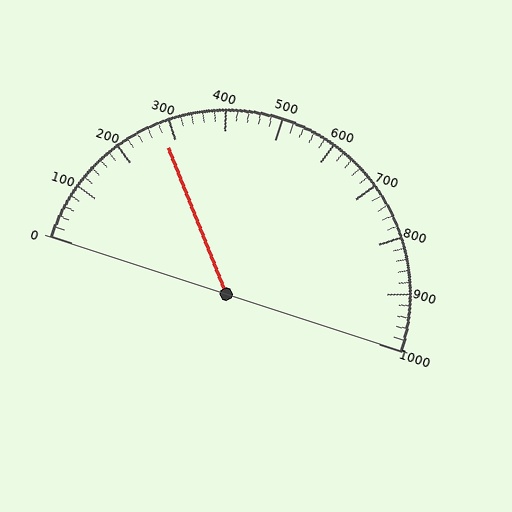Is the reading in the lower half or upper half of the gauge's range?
The reading is in the lower half of the range (0 to 1000).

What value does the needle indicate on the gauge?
The needle indicates approximately 280.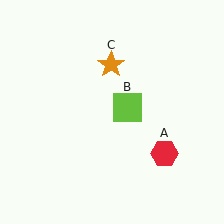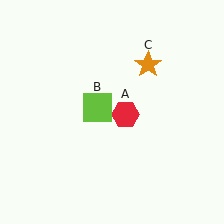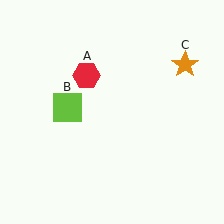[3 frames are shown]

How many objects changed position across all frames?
3 objects changed position: red hexagon (object A), lime square (object B), orange star (object C).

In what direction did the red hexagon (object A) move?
The red hexagon (object A) moved up and to the left.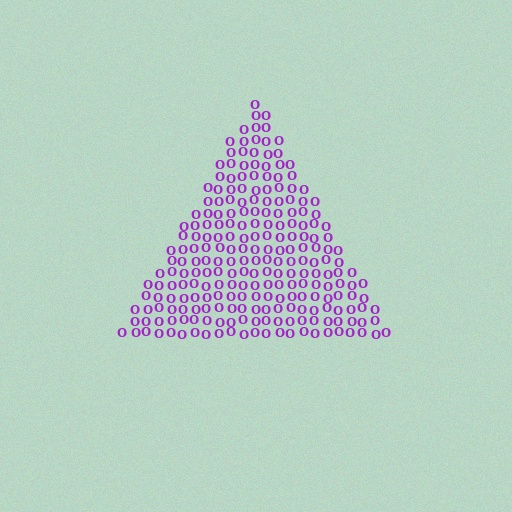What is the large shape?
The large shape is a triangle.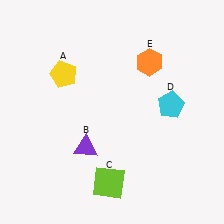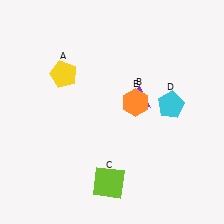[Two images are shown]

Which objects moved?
The objects that moved are: the purple triangle (B), the orange hexagon (E).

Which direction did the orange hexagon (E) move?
The orange hexagon (E) moved down.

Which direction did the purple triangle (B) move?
The purple triangle (B) moved right.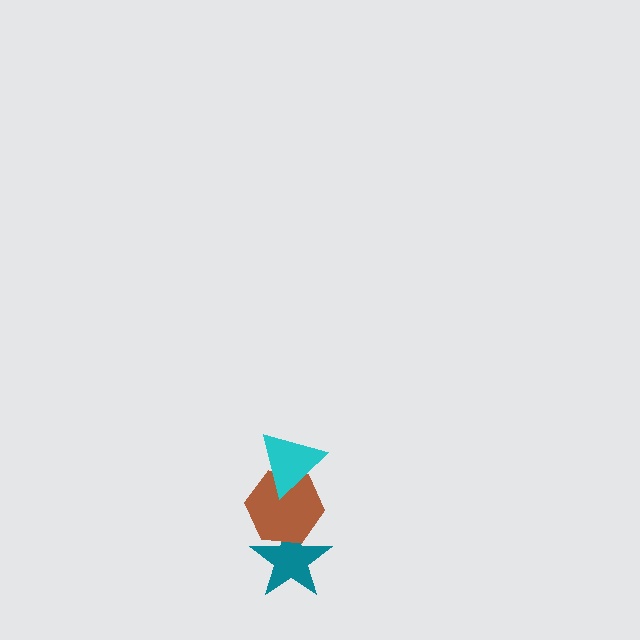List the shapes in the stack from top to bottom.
From top to bottom: the cyan triangle, the brown hexagon, the teal star.